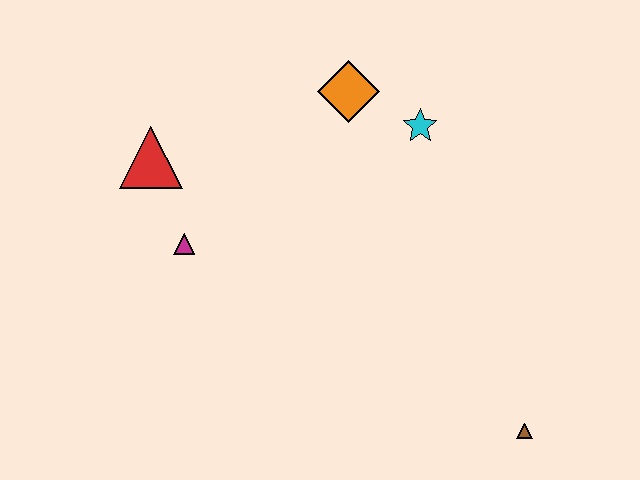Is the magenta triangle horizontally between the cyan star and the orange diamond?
No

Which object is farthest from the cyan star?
The brown triangle is farthest from the cyan star.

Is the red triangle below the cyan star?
Yes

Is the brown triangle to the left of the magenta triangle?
No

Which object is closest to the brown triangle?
The cyan star is closest to the brown triangle.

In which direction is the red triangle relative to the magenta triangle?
The red triangle is above the magenta triangle.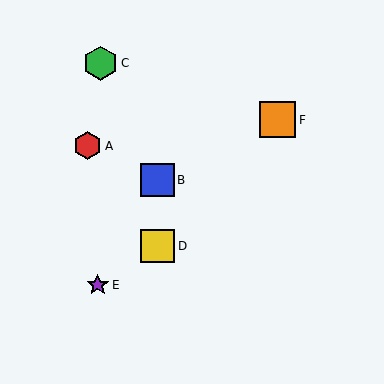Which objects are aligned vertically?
Objects B, D are aligned vertically.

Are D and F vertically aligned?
No, D is at x≈158 and F is at x≈278.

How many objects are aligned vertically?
2 objects (B, D) are aligned vertically.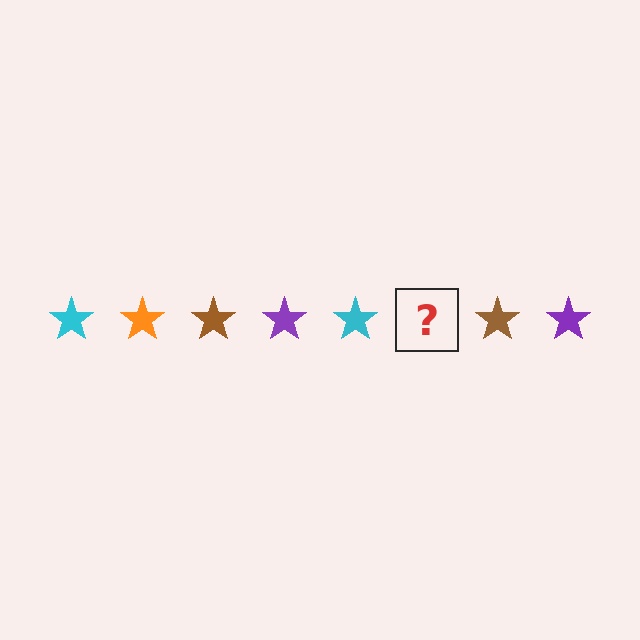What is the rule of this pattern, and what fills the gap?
The rule is that the pattern cycles through cyan, orange, brown, purple stars. The gap should be filled with an orange star.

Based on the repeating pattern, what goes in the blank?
The blank should be an orange star.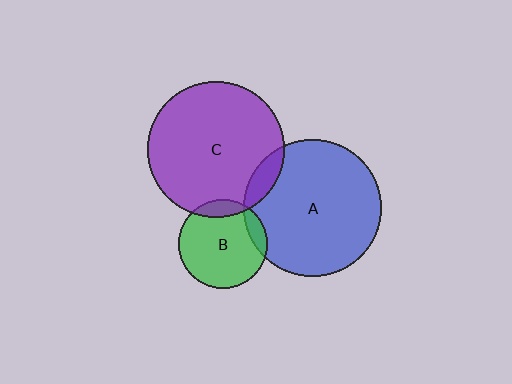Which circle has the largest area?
Circle A (blue).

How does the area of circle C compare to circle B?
Approximately 2.3 times.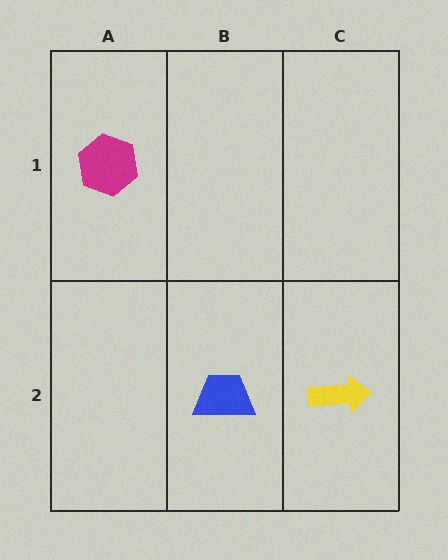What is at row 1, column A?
A magenta hexagon.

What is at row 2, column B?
A blue trapezoid.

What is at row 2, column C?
A yellow arrow.